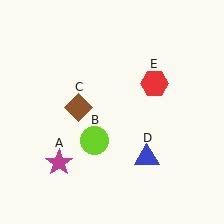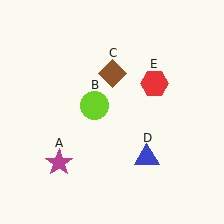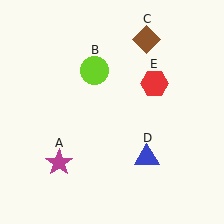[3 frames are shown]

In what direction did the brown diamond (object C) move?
The brown diamond (object C) moved up and to the right.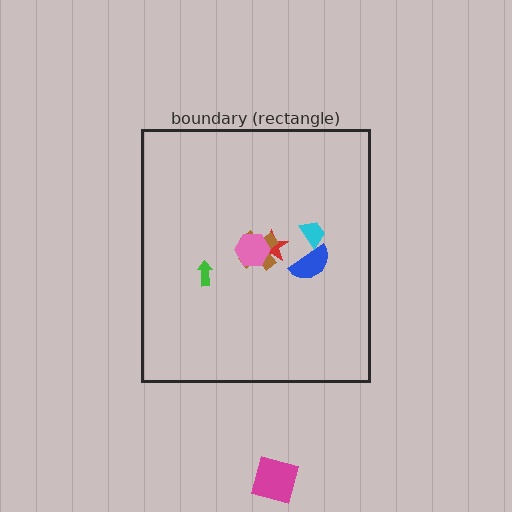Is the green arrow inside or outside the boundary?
Inside.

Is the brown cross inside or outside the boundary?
Inside.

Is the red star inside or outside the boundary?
Inside.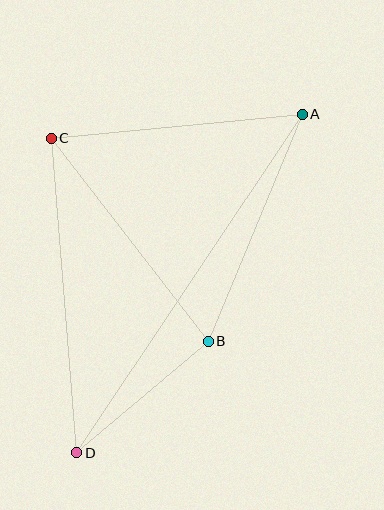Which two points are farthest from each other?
Points A and D are farthest from each other.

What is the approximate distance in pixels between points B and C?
The distance between B and C is approximately 257 pixels.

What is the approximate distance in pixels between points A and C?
The distance between A and C is approximately 252 pixels.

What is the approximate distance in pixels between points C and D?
The distance between C and D is approximately 316 pixels.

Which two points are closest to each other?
Points B and D are closest to each other.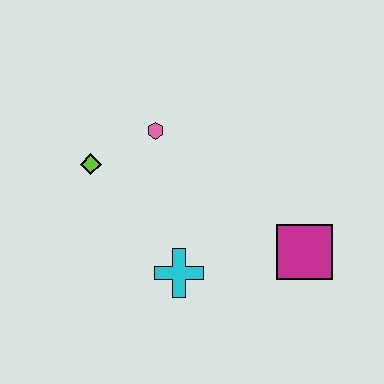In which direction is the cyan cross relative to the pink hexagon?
The cyan cross is below the pink hexagon.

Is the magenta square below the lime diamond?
Yes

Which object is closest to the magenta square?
The cyan cross is closest to the magenta square.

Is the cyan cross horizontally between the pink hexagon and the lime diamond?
No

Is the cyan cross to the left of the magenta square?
Yes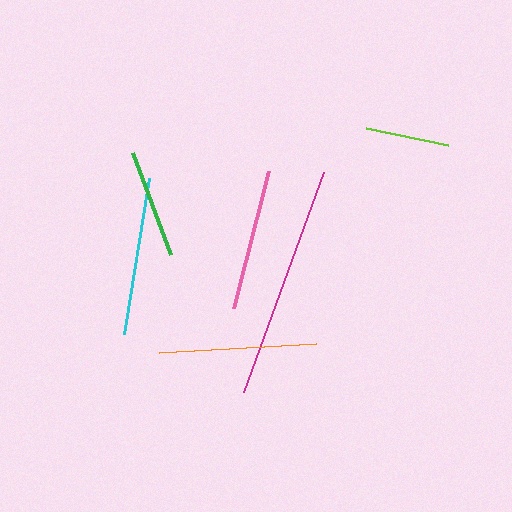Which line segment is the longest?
The magenta line is the longest at approximately 234 pixels.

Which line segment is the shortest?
The lime line is the shortest at approximately 84 pixels.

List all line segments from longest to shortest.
From longest to shortest: magenta, cyan, orange, pink, green, lime.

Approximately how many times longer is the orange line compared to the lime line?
The orange line is approximately 1.9 times the length of the lime line.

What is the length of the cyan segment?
The cyan segment is approximately 157 pixels long.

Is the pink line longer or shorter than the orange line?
The orange line is longer than the pink line.